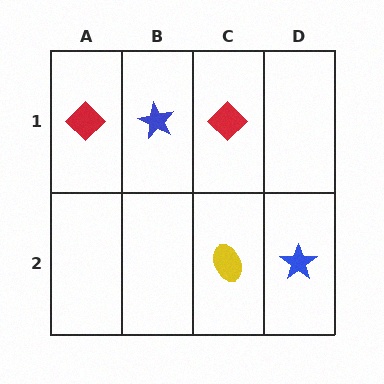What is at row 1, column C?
A red diamond.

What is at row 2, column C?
A yellow ellipse.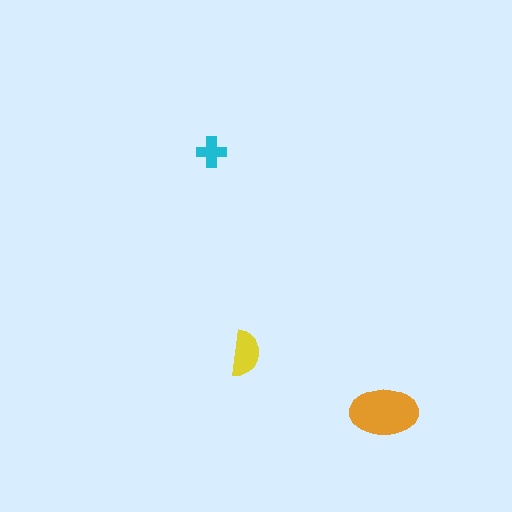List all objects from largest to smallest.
The orange ellipse, the yellow semicircle, the cyan cross.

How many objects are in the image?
There are 3 objects in the image.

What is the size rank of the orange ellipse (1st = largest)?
1st.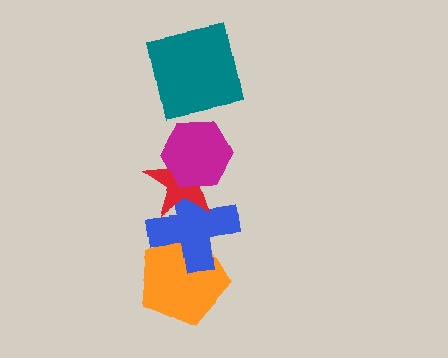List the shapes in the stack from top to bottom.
From top to bottom: the teal square, the magenta hexagon, the red star, the blue cross, the orange pentagon.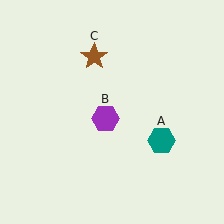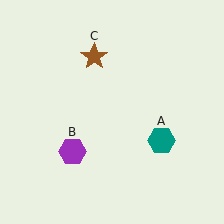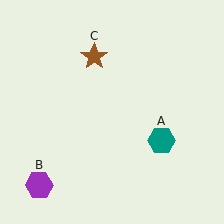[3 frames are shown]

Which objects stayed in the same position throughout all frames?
Teal hexagon (object A) and brown star (object C) remained stationary.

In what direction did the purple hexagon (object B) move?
The purple hexagon (object B) moved down and to the left.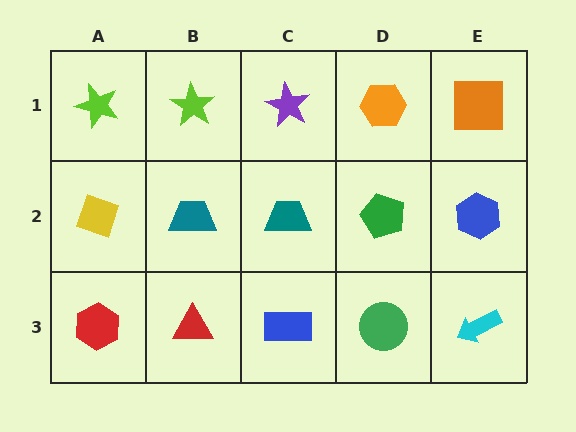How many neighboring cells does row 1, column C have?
3.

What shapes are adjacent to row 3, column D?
A green pentagon (row 2, column D), a blue rectangle (row 3, column C), a cyan arrow (row 3, column E).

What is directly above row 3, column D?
A green pentagon.